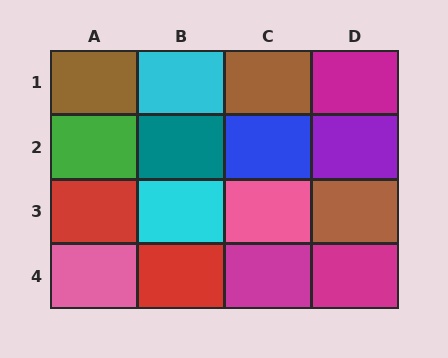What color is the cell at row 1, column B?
Cyan.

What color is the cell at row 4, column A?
Pink.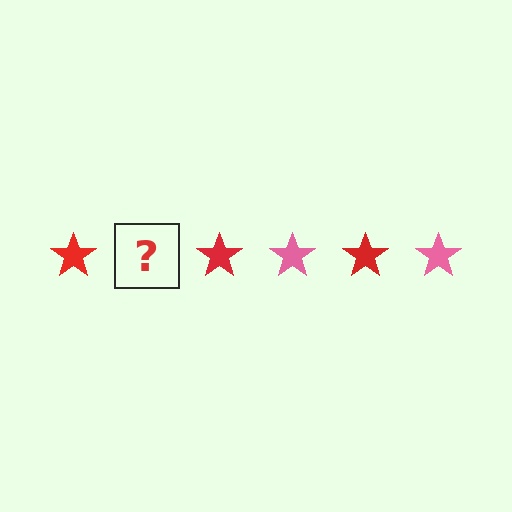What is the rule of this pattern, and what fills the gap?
The rule is that the pattern cycles through red, pink stars. The gap should be filled with a pink star.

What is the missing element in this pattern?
The missing element is a pink star.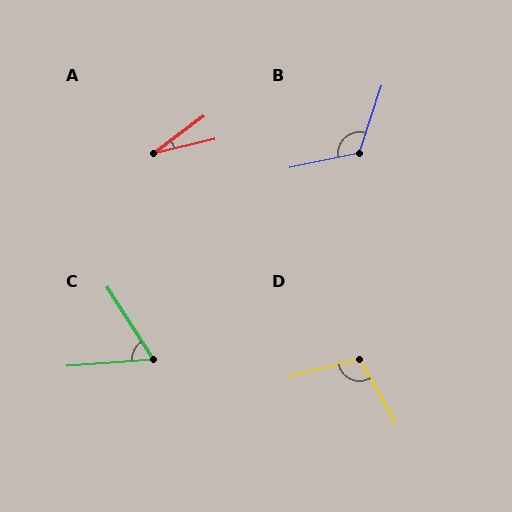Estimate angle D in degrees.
Approximately 106 degrees.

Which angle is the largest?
B, at approximately 121 degrees.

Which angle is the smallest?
A, at approximately 23 degrees.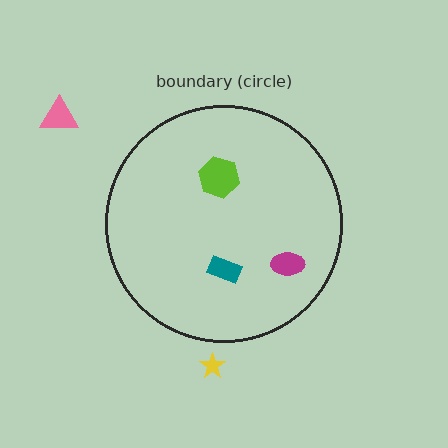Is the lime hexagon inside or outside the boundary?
Inside.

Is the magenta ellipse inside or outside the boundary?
Inside.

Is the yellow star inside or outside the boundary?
Outside.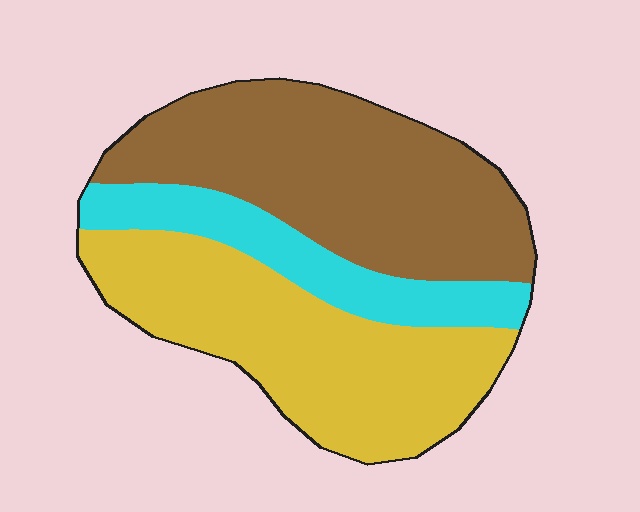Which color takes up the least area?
Cyan, at roughly 20%.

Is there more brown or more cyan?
Brown.